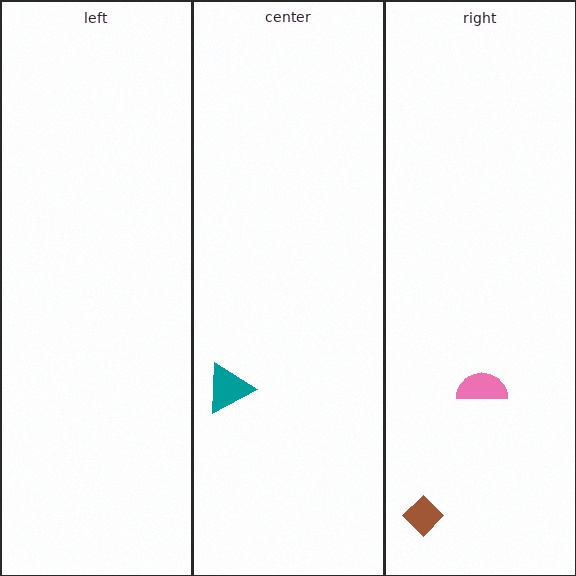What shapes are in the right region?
The brown diamond, the pink semicircle.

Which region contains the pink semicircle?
The right region.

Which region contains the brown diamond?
The right region.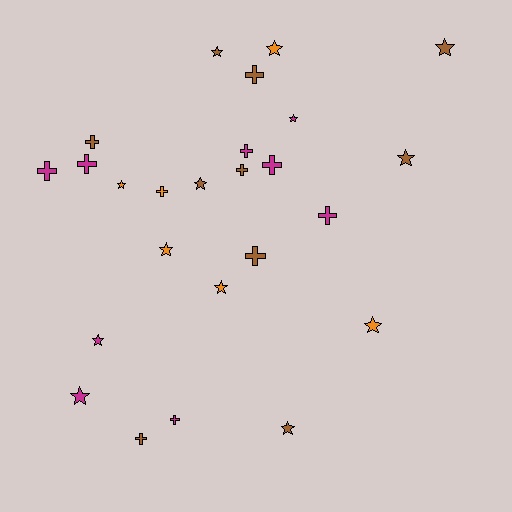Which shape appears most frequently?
Star, with 13 objects.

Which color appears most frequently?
Brown, with 10 objects.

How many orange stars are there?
There are 5 orange stars.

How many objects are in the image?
There are 25 objects.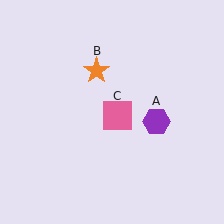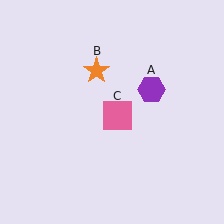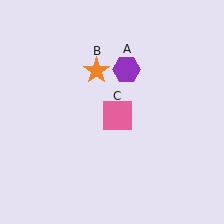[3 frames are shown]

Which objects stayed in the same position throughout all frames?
Orange star (object B) and pink square (object C) remained stationary.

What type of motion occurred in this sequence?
The purple hexagon (object A) rotated counterclockwise around the center of the scene.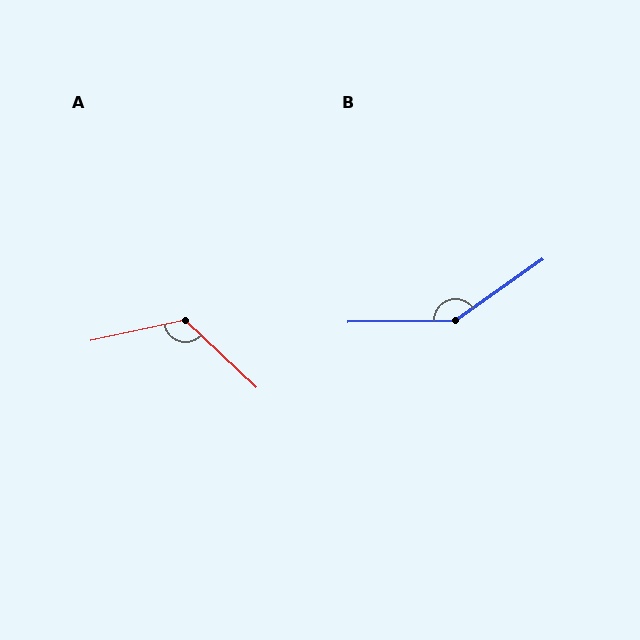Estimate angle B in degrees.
Approximately 145 degrees.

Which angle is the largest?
B, at approximately 145 degrees.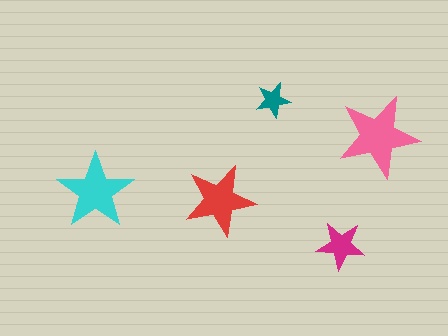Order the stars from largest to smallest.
the pink one, the cyan one, the red one, the magenta one, the teal one.